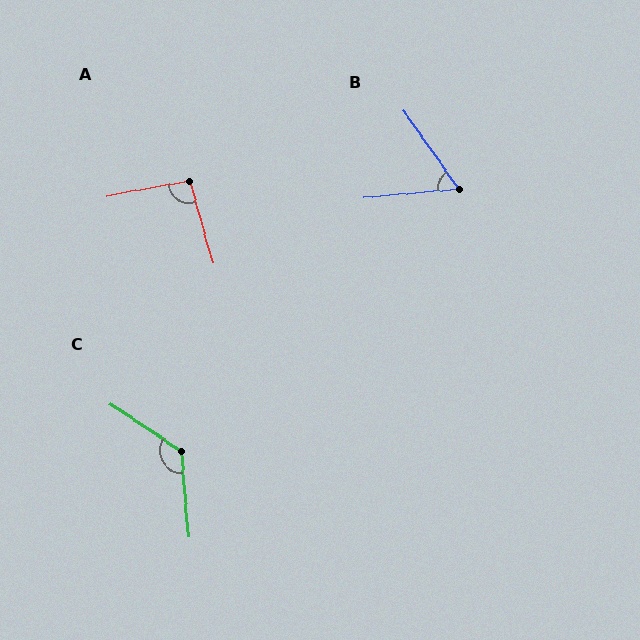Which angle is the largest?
C, at approximately 128 degrees.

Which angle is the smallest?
B, at approximately 60 degrees.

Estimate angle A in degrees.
Approximately 96 degrees.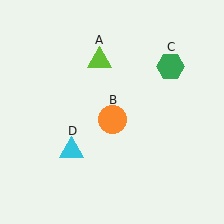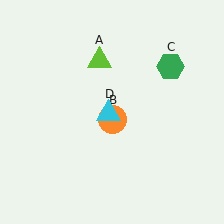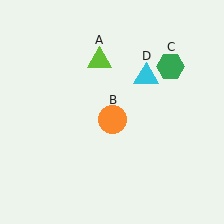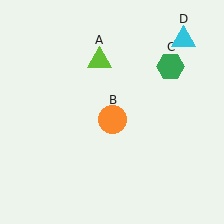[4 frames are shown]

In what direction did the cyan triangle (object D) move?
The cyan triangle (object D) moved up and to the right.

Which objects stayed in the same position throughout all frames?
Lime triangle (object A) and orange circle (object B) and green hexagon (object C) remained stationary.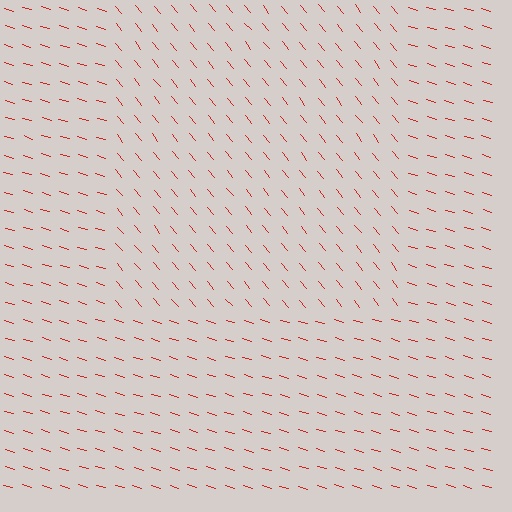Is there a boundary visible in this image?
Yes, there is a texture boundary formed by a change in line orientation.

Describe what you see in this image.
The image is filled with small red line segments. A rectangle region in the image has lines oriented differently from the surrounding lines, creating a visible texture boundary.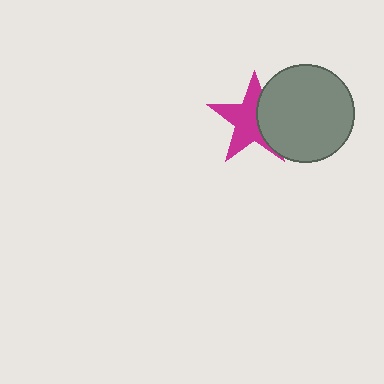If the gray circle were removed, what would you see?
You would see the complete magenta star.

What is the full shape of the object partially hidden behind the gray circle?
The partially hidden object is a magenta star.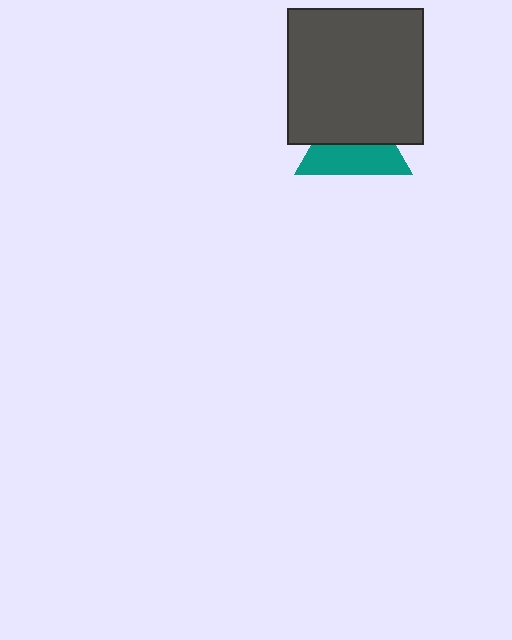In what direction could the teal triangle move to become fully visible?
The teal triangle could move down. That would shift it out from behind the dark gray square entirely.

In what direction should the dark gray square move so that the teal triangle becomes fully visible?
The dark gray square should move up. That is the shortest direction to clear the overlap and leave the teal triangle fully visible.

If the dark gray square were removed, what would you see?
You would see the complete teal triangle.